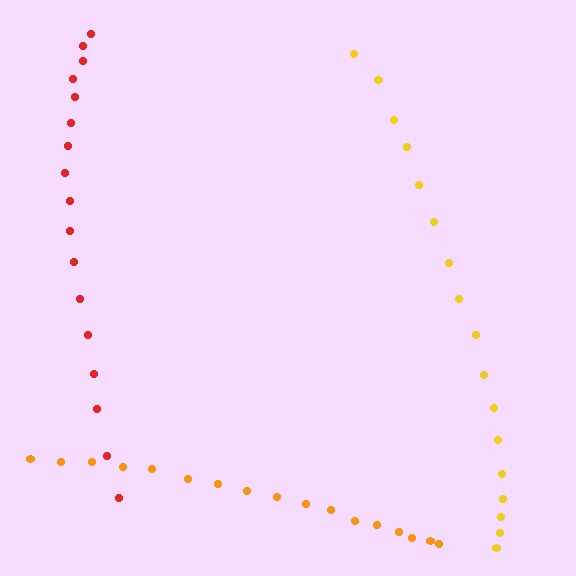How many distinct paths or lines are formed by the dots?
There are 3 distinct paths.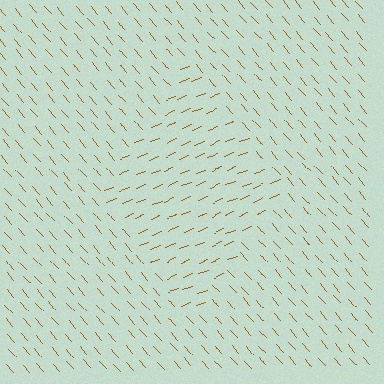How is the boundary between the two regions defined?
The boundary is defined purely by a change in line orientation (approximately 70 degrees difference). All lines are the same color and thickness.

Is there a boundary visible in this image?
Yes, there is a texture boundary formed by a change in line orientation.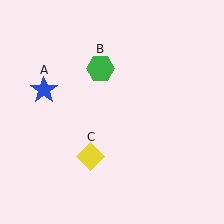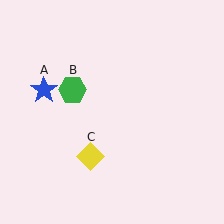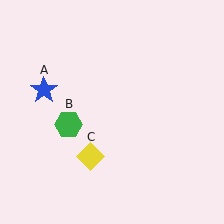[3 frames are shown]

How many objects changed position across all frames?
1 object changed position: green hexagon (object B).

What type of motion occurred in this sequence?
The green hexagon (object B) rotated counterclockwise around the center of the scene.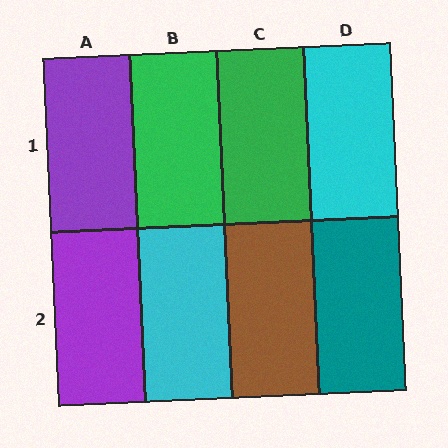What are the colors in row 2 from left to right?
Purple, cyan, brown, teal.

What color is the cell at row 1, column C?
Green.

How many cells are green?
2 cells are green.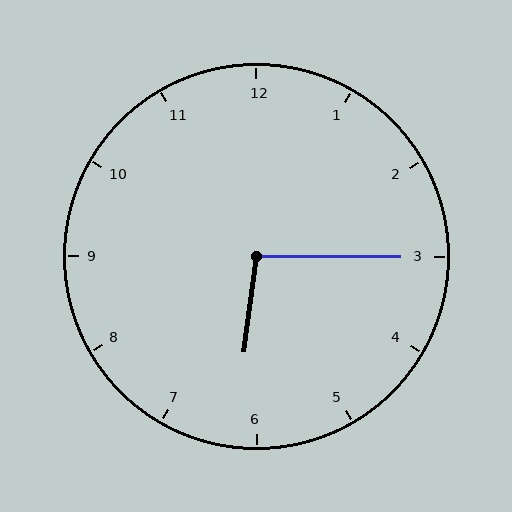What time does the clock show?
6:15.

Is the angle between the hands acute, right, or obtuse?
It is obtuse.